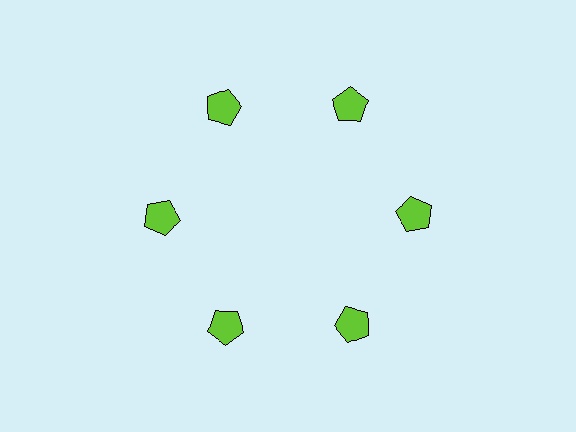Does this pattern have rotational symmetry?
Yes, this pattern has 6-fold rotational symmetry. It looks the same after rotating 60 degrees around the center.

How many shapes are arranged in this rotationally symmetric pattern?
There are 6 shapes, arranged in 6 groups of 1.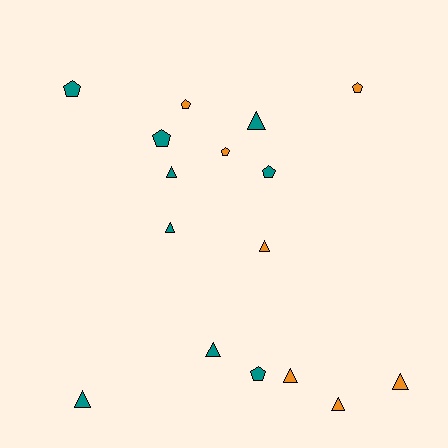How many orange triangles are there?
There are 4 orange triangles.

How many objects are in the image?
There are 16 objects.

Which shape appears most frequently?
Triangle, with 9 objects.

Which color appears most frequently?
Teal, with 9 objects.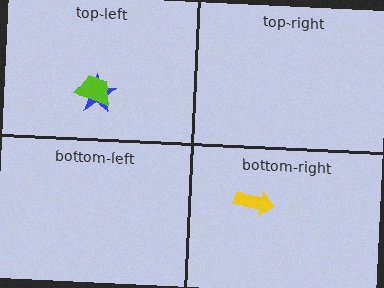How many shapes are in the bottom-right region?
1.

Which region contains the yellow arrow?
The bottom-right region.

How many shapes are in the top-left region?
2.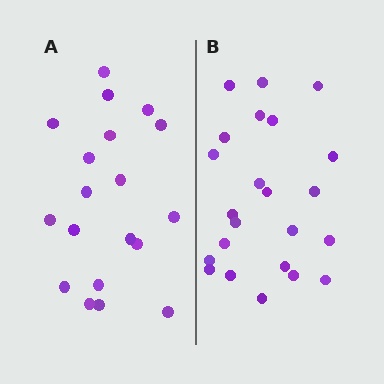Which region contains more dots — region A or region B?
Region B (the right region) has more dots.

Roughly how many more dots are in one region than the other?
Region B has about 4 more dots than region A.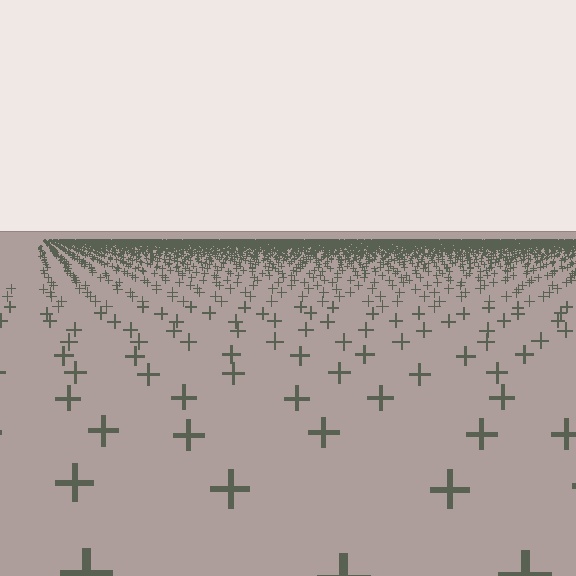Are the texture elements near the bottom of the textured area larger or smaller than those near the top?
Larger. Near the bottom, elements are closer to the viewer and appear at a bigger on-screen size.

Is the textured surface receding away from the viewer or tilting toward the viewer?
The surface is receding away from the viewer. Texture elements get smaller and denser toward the top.